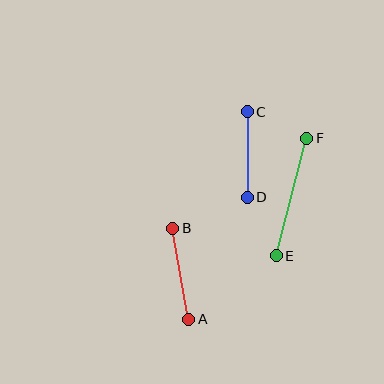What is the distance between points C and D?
The distance is approximately 85 pixels.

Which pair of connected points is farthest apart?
Points E and F are farthest apart.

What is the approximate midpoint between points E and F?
The midpoint is at approximately (291, 197) pixels.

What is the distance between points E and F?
The distance is approximately 122 pixels.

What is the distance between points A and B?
The distance is approximately 92 pixels.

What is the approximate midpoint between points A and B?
The midpoint is at approximately (181, 274) pixels.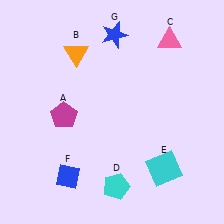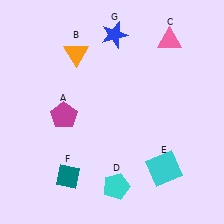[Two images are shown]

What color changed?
The diamond (F) changed from blue in Image 1 to teal in Image 2.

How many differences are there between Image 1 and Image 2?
There is 1 difference between the two images.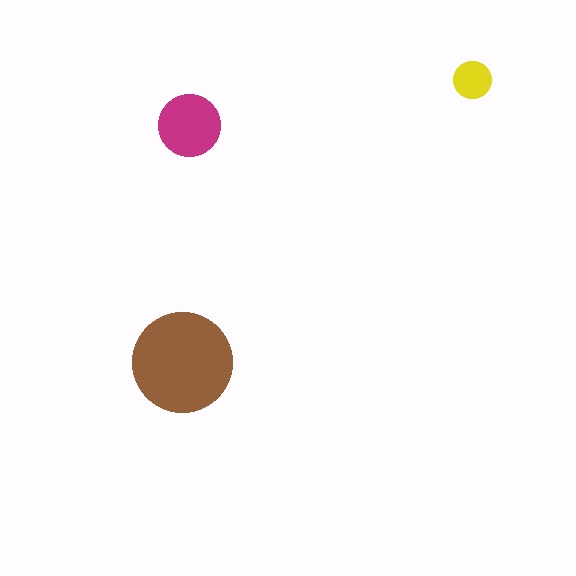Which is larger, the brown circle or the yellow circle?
The brown one.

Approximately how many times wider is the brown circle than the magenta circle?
About 1.5 times wider.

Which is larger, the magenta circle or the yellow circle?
The magenta one.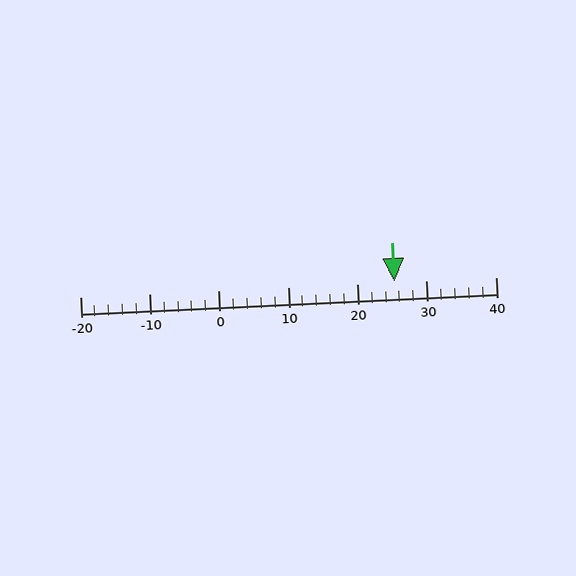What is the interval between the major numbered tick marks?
The major tick marks are spaced 10 units apart.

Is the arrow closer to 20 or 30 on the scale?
The arrow is closer to 30.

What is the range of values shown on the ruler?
The ruler shows values from -20 to 40.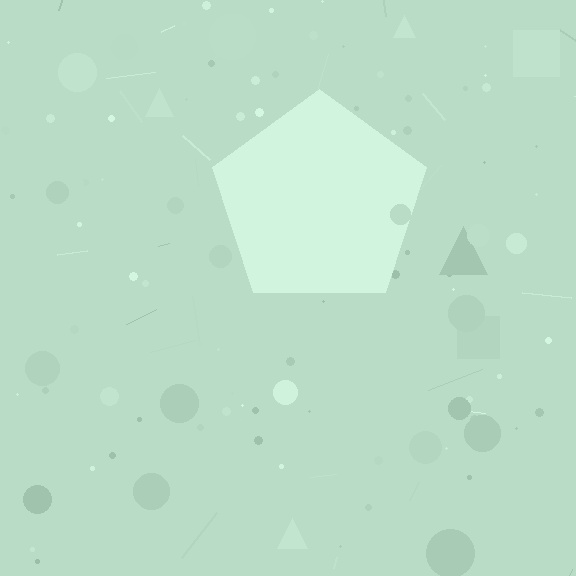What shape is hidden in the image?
A pentagon is hidden in the image.